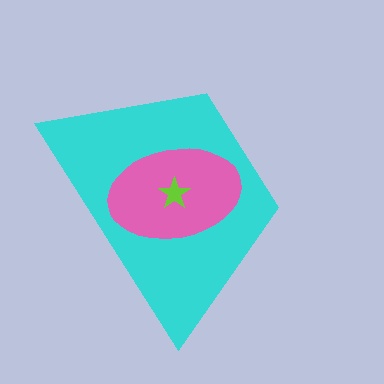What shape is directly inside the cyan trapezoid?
The pink ellipse.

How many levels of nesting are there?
3.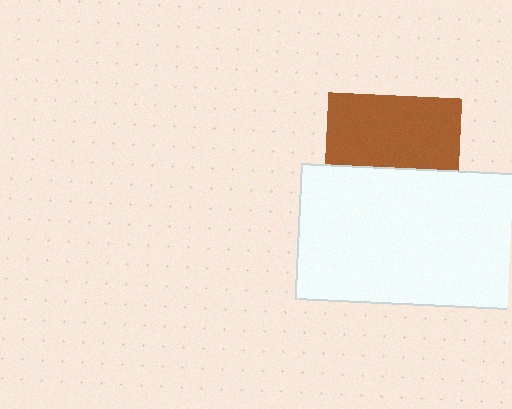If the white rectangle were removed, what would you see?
You would see the complete brown square.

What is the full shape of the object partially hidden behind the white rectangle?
The partially hidden object is a brown square.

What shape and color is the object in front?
The object in front is a white rectangle.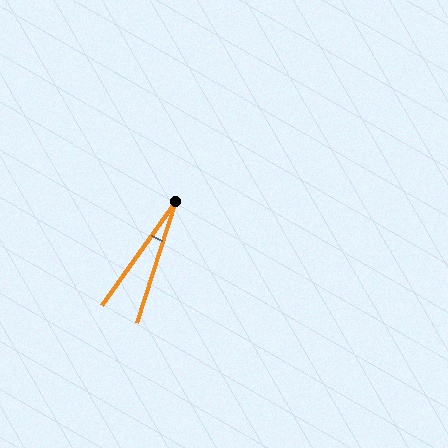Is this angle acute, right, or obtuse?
It is acute.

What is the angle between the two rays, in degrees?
Approximately 17 degrees.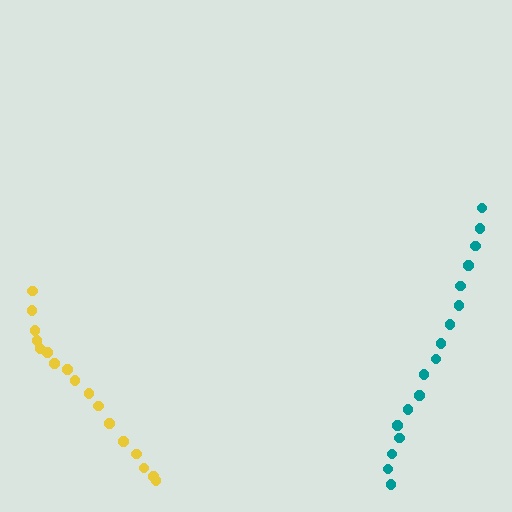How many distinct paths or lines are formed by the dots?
There are 2 distinct paths.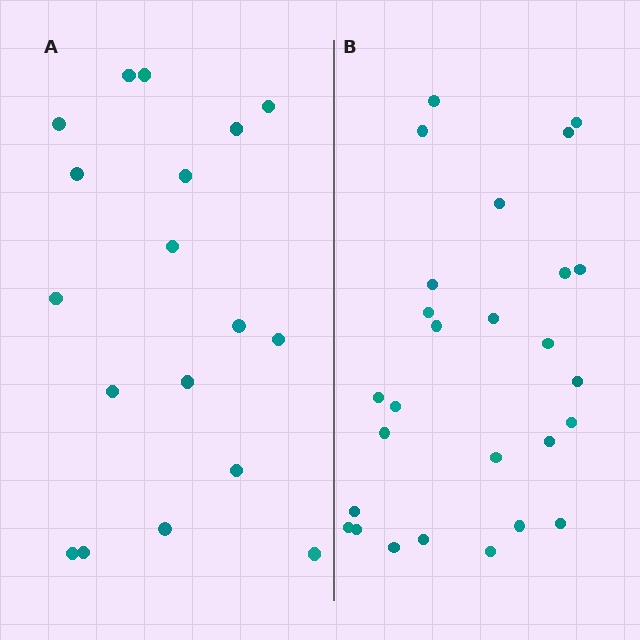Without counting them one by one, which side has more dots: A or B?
Region B (the right region) has more dots.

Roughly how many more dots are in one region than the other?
Region B has roughly 8 or so more dots than region A.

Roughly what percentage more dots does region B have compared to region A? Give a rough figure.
About 50% more.